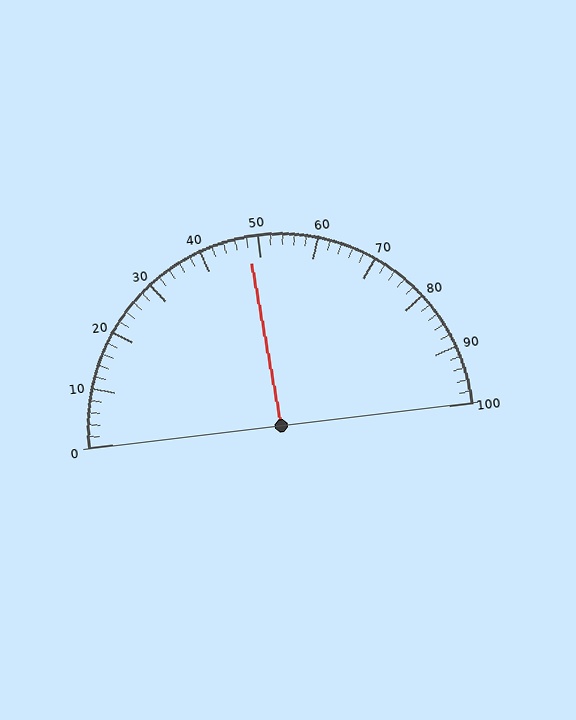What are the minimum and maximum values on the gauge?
The gauge ranges from 0 to 100.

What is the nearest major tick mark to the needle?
The nearest major tick mark is 50.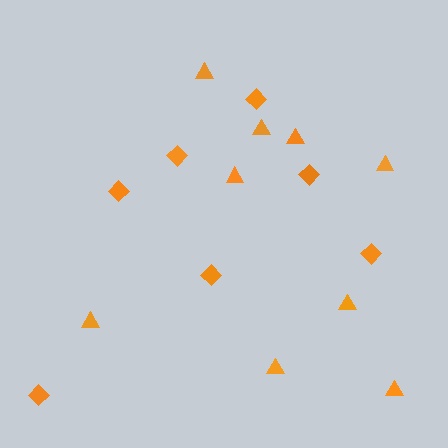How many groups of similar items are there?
There are 2 groups: one group of diamonds (7) and one group of triangles (9).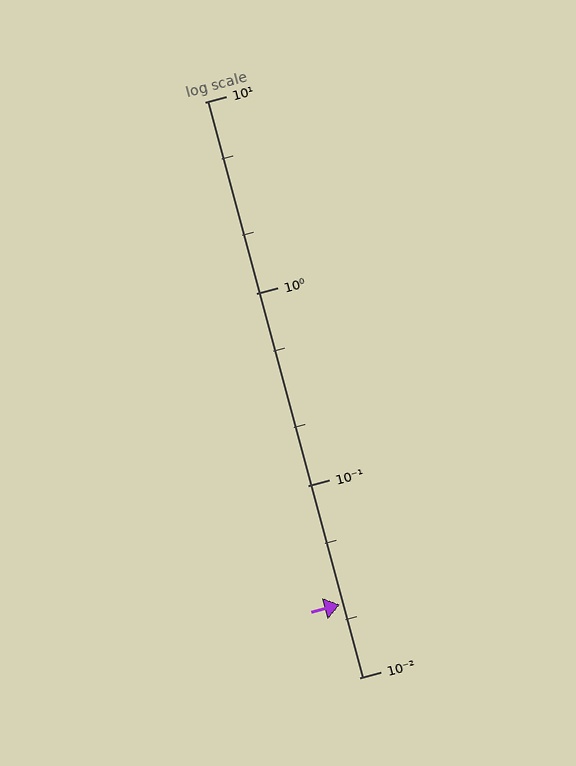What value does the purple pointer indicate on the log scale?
The pointer indicates approximately 0.024.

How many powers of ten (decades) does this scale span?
The scale spans 3 decades, from 0.01 to 10.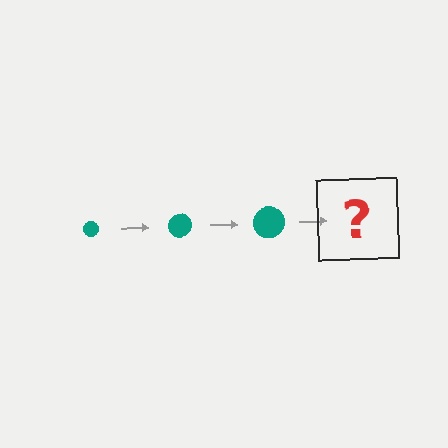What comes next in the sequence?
The next element should be a teal circle, larger than the previous one.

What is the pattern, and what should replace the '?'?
The pattern is that the circle gets progressively larger each step. The '?' should be a teal circle, larger than the previous one.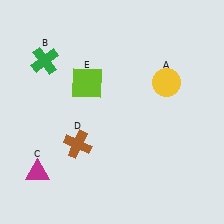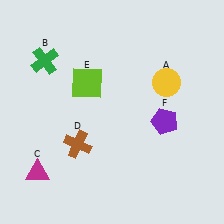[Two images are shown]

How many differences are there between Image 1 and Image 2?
There is 1 difference between the two images.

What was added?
A purple pentagon (F) was added in Image 2.